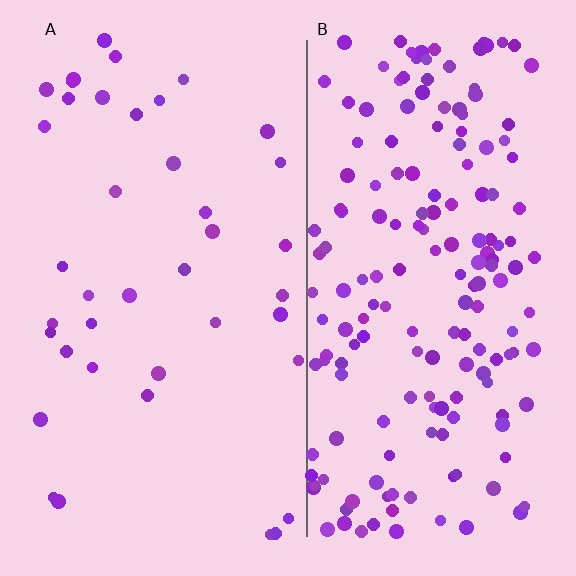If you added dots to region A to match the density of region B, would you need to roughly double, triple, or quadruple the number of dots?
Approximately quadruple.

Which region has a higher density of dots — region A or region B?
B (the right).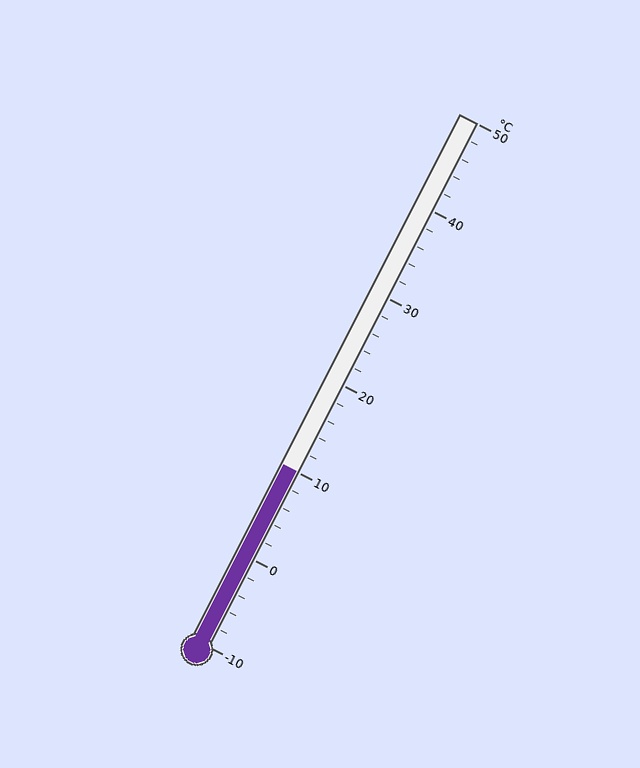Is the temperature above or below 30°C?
The temperature is below 30°C.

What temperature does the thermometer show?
The thermometer shows approximately 10°C.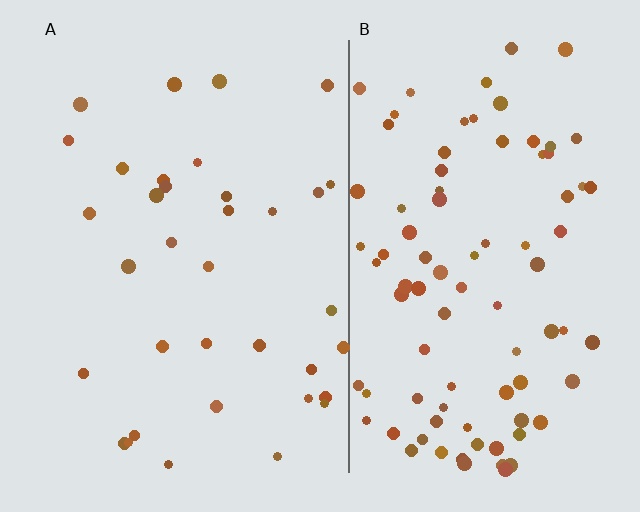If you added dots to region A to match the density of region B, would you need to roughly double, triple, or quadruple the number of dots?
Approximately triple.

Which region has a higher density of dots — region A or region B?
B (the right).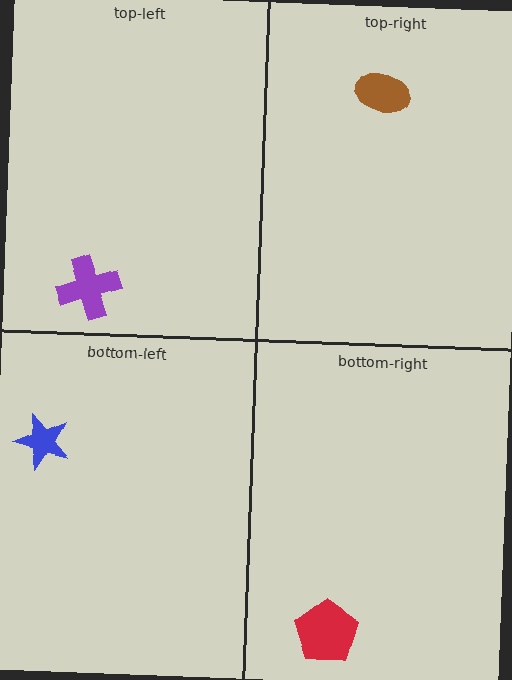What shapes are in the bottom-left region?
The blue star.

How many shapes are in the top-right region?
1.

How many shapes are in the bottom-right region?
1.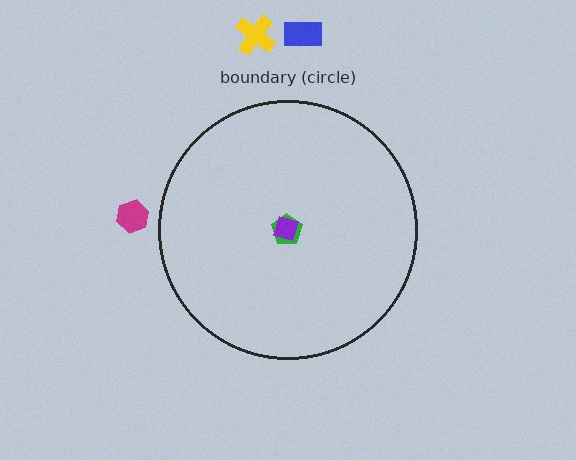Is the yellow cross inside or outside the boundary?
Outside.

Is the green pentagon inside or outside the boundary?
Inside.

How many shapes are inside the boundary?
2 inside, 3 outside.